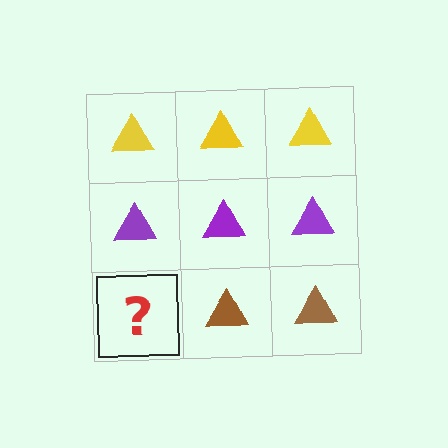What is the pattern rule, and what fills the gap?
The rule is that each row has a consistent color. The gap should be filled with a brown triangle.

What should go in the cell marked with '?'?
The missing cell should contain a brown triangle.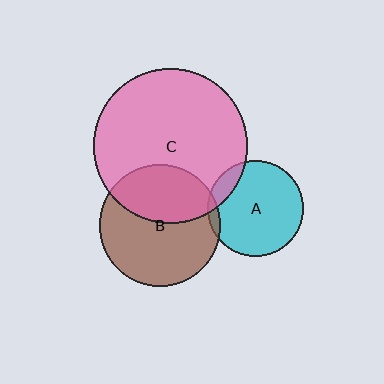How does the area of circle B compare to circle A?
Approximately 1.6 times.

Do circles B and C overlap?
Yes.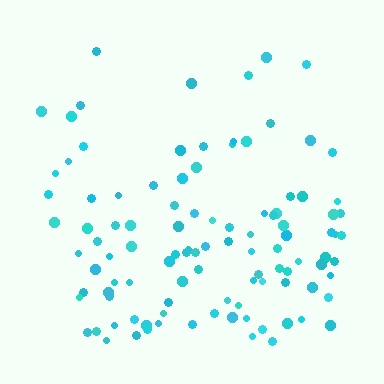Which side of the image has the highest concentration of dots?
The bottom.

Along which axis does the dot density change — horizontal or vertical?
Vertical.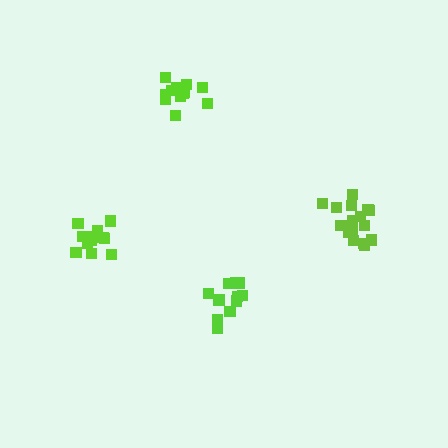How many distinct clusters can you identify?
There are 4 distinct clusters.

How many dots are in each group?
Group 1: 12 dots, Group 2: 14 dots, Group 3: 12 dots, Group 4: 16 dots (54 total).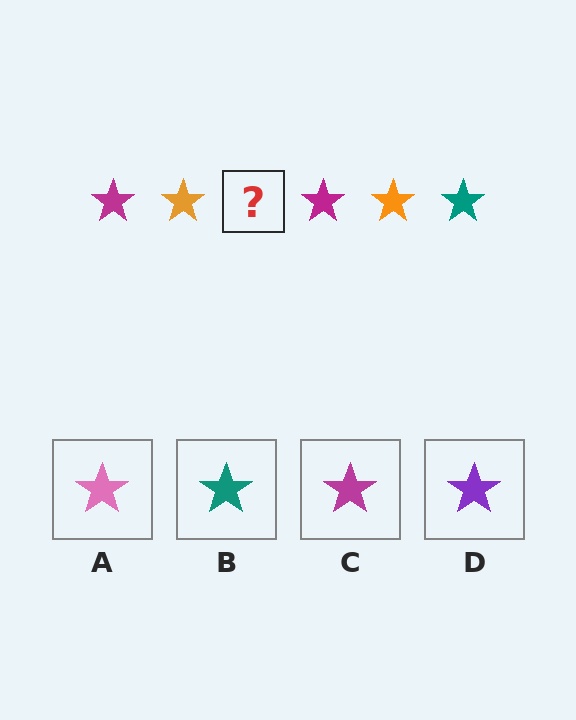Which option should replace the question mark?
Option B.